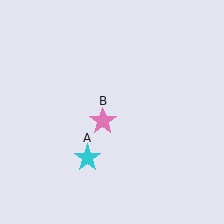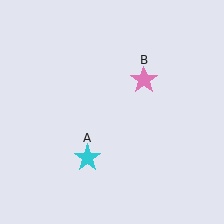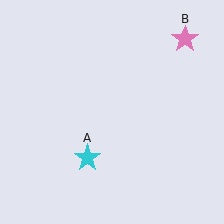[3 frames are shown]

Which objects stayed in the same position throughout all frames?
Cyan star (object A) remained stationary.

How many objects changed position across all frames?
1 object changed position: pink star (object B).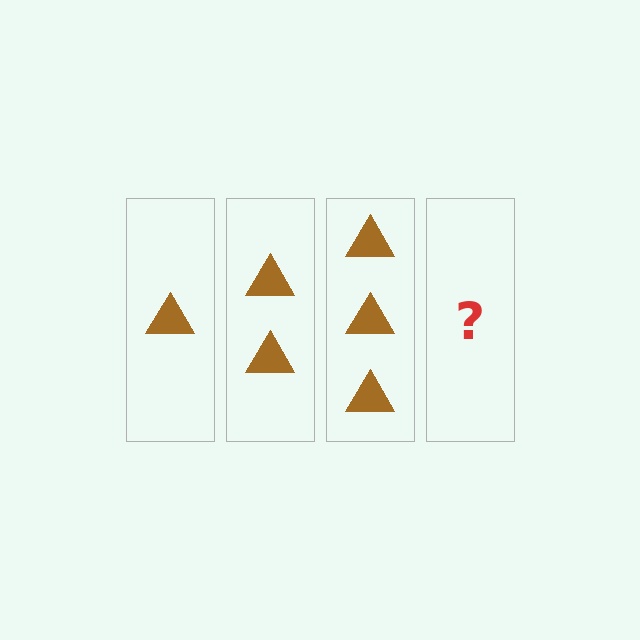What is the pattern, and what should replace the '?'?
The pattern is that each step adds one more triangle. The '?' should be 4 triangles.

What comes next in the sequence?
The next element should be 4 triangles.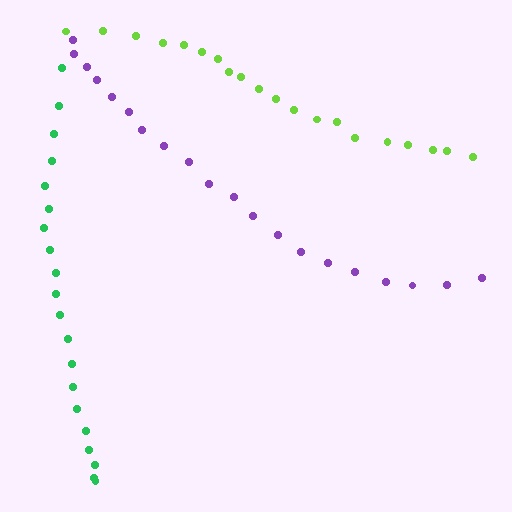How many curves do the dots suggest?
There are 3 distinct paths.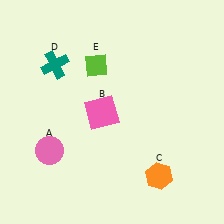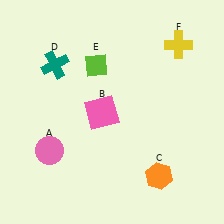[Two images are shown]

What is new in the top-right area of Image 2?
A yellow cross (F) was added in the top-right area of Image 2.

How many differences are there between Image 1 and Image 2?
There is 1 difference between the two images.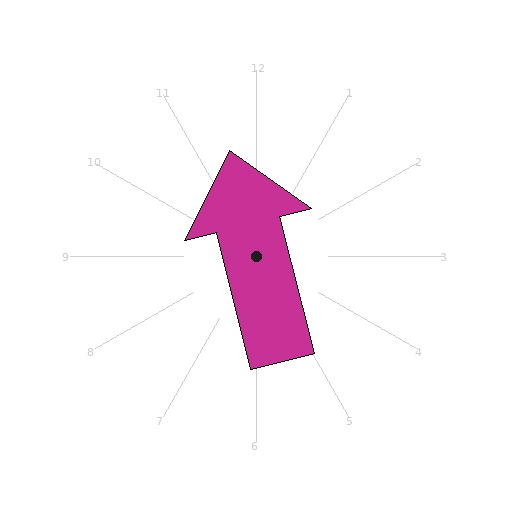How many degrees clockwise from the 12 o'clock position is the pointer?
Approximately 346 degrees.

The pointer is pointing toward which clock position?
Roughly 12 o'clock.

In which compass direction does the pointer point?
North.